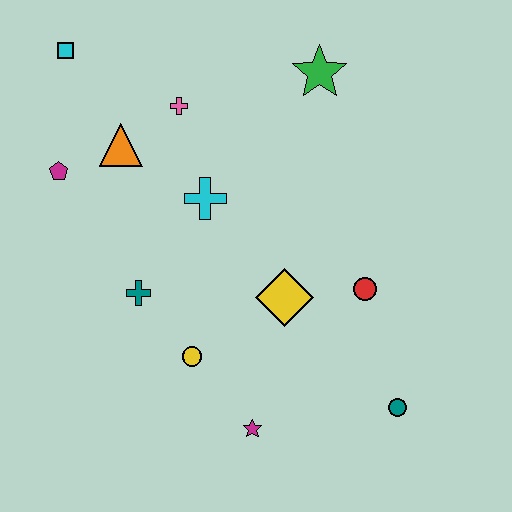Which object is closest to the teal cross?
The yellow circle is closest to the teal cross.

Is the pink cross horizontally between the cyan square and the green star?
Yes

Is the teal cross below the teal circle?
No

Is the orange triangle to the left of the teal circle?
Yes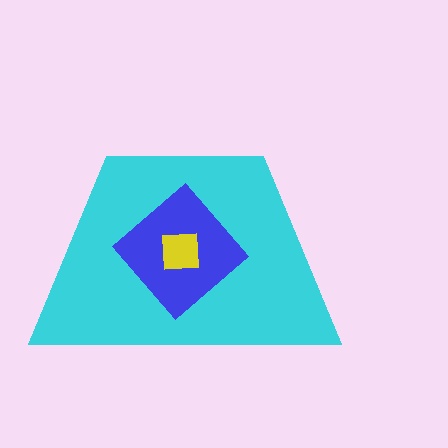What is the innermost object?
The yellow square.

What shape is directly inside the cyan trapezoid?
The blue diamond.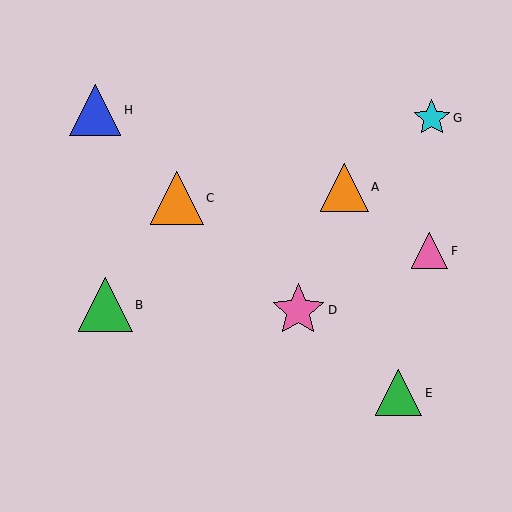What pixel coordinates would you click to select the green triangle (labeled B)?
Click at (106, 305) to select the green triangle B.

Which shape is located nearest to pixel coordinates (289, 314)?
The pink star (labeled D) at (298, 310) is nearest to that location.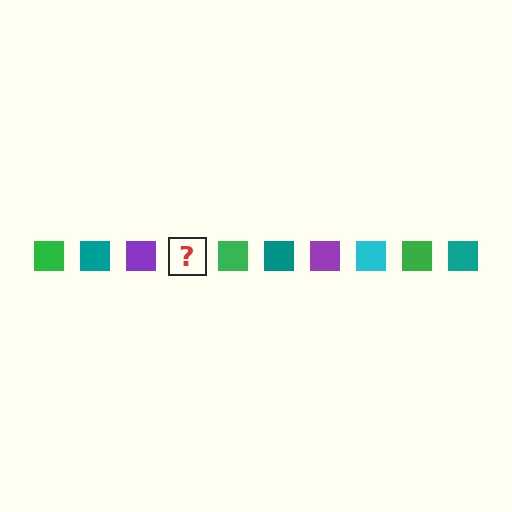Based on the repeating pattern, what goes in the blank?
The blank should be a cyan square.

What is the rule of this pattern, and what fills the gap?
The rule is that the pattern cycles through green, teal, purple, cyan squares. The gap should be filled with a cyan square.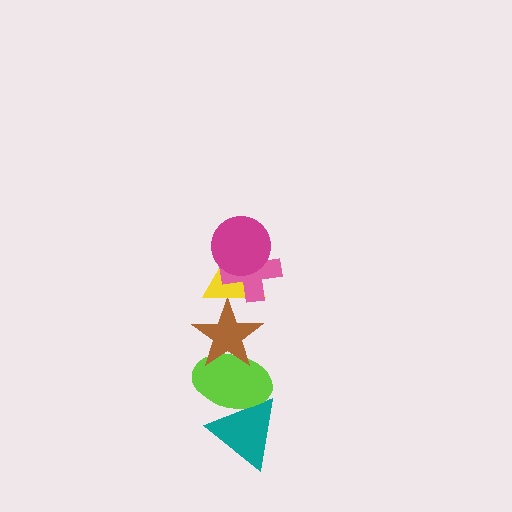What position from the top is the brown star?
The brown star is 4th from the top.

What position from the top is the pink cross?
The pink cross is 2nd from the top.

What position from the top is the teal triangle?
The teal triangle is 6th from the top.